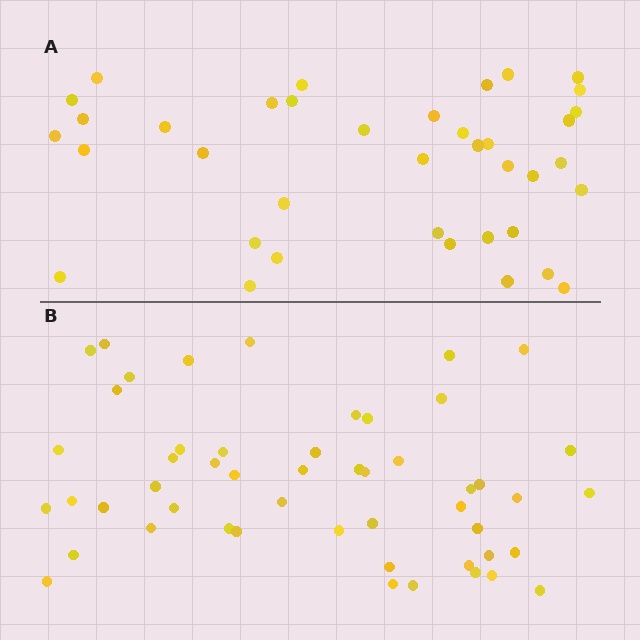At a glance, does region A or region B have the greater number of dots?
Region B (the bottom region) has more dots.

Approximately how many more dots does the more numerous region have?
Region B has approximately 15 more dots than region A.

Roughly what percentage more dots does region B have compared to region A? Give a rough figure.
About 35% more.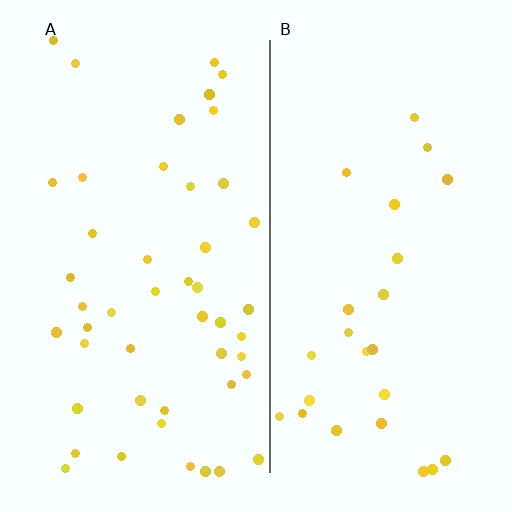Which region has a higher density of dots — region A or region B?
A (the left).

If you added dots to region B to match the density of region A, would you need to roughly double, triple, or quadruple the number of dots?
Approximately double.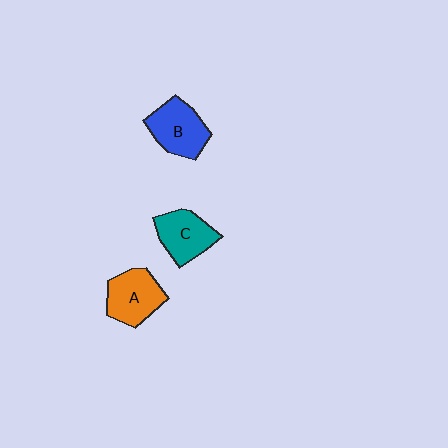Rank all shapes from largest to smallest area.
From largest to smallest: B (blue), A (orange), C (teal).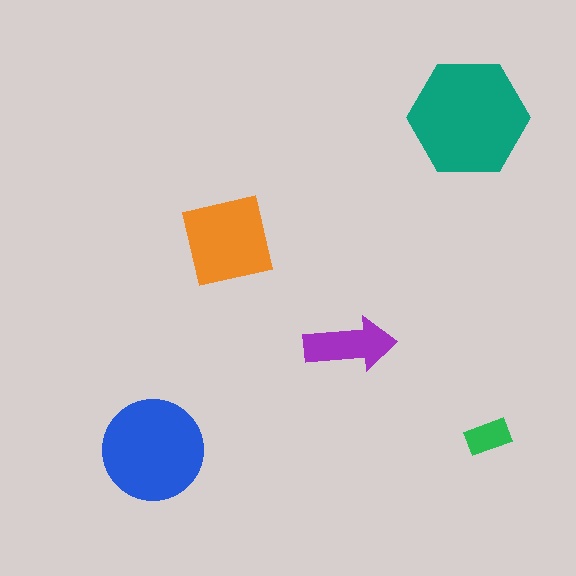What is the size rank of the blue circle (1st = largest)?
2nd.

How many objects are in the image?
There are 5 objects in the image.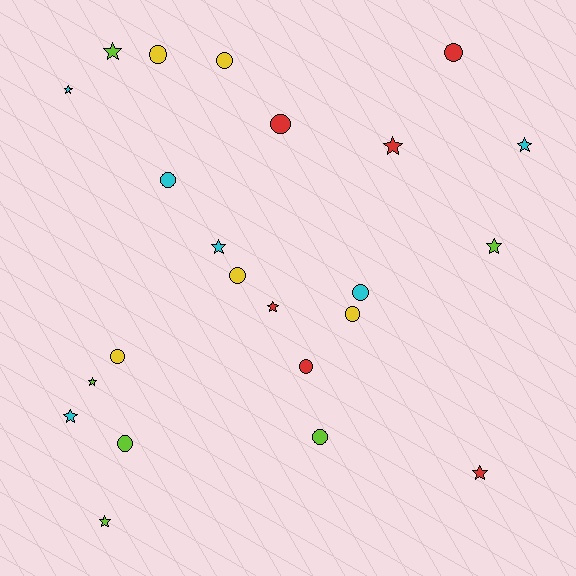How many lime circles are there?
There are 2 lime circles.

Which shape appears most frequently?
Circle, with 12 objects.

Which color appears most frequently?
Cyan, with 6 objects.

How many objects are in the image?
There are 23 objects.